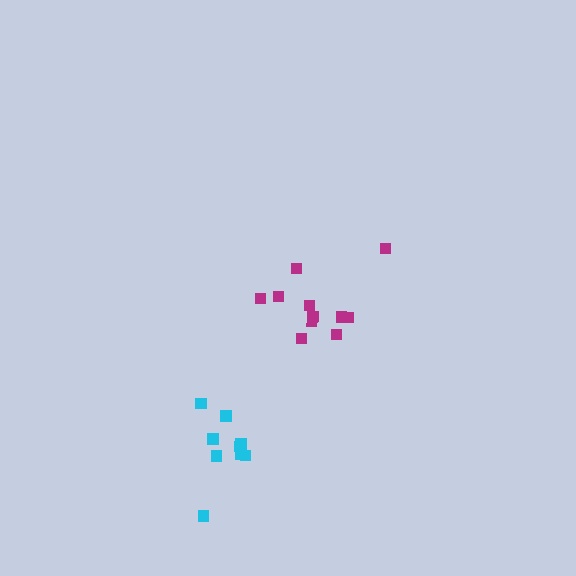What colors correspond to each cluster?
The clusters are colored: magenta, cyan.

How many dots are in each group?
Group 1: 11 dots, Group 2: 9 dots (20 total).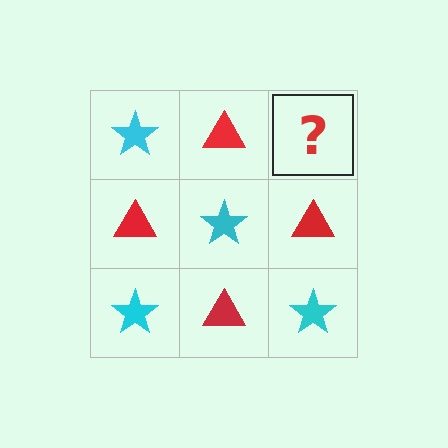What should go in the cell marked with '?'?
The missing cell should contain a cyan star.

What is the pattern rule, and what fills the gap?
The rule is that it alternates cyan star and red triangle in a checkerboard pattern. The gap should be filled with a cyan star.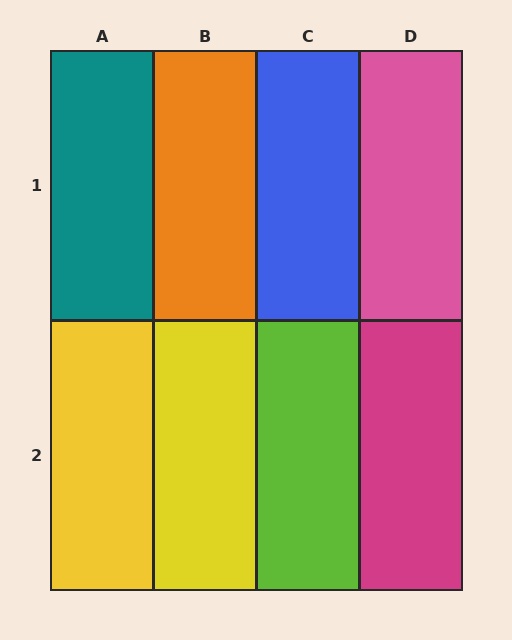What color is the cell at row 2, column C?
Lime.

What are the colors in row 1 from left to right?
Teal, orange, blue, pink.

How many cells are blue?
1 cell is blue.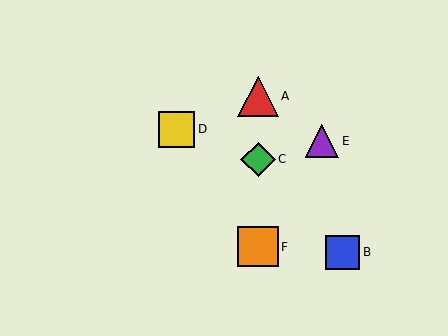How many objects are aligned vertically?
3 objects (A, C, F) are aligned vertically.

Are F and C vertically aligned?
Yes, both are at x≈258.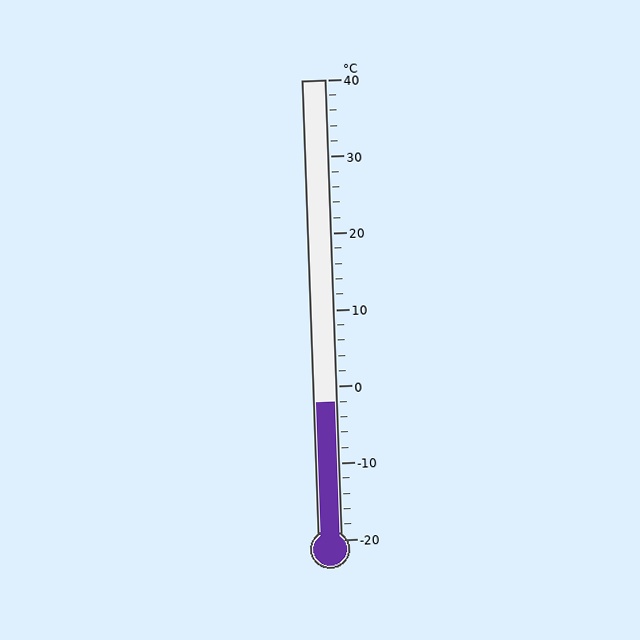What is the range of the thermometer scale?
The thermometer scale ranges from -20°C to 40°C.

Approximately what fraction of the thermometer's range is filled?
The thermometer is filled to approximately 30% of its range.